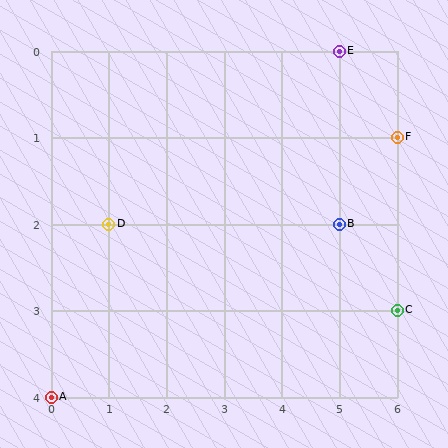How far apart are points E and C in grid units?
Points E and C are 1 column and 3 rows apart (about 3.2 grid units diagonally).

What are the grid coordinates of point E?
Point E is at grid coordinates (5, 0).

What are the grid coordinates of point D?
Point D is at grid coordinates (1, 2).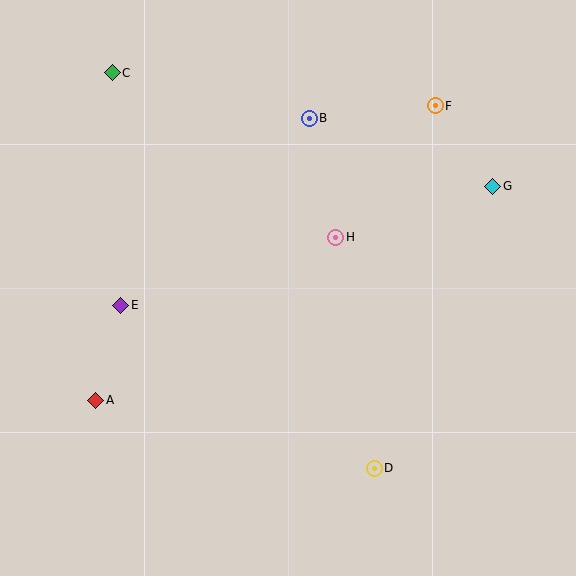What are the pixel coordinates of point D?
Point D is at (374, 468).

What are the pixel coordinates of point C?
Point C is at (112, 73).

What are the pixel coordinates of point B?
Point B is at (309, 118).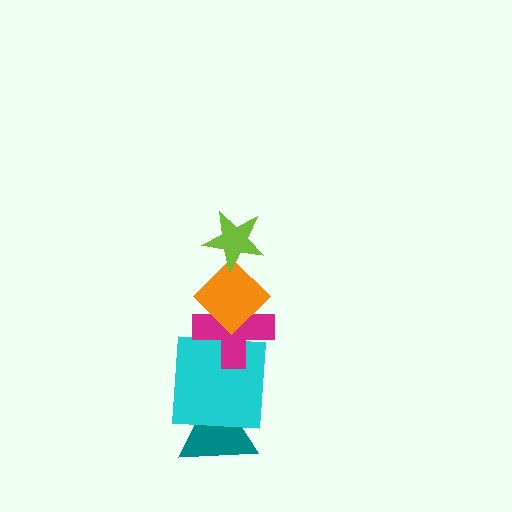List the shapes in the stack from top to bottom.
From top to bottom: the lime star, the orange diamond, the magenta cross, the cyan square, the teal triangle.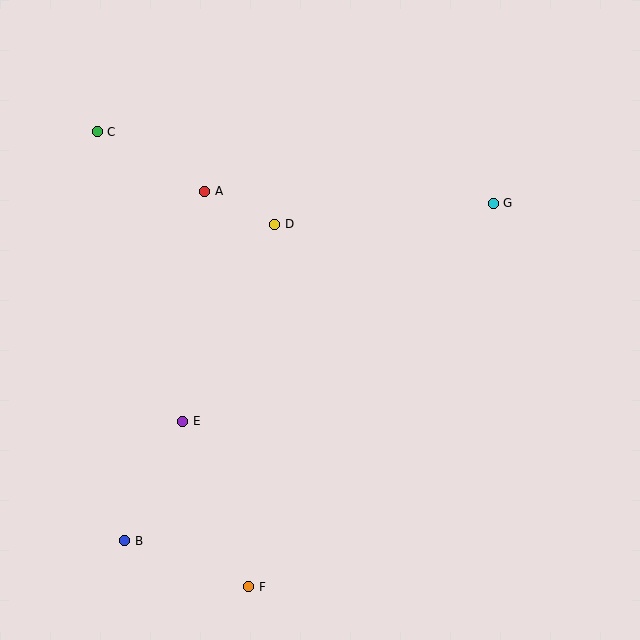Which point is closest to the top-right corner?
Point G is closest to the top-right corner.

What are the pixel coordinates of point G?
Point G is at (493, 203).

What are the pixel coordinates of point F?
Point F is at (249, 587).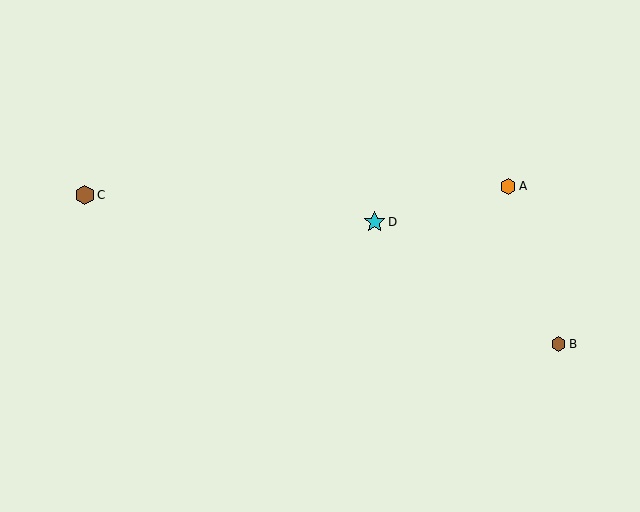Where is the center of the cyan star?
The center of the cyan star is at (375, 222).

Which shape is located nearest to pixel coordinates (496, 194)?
The orange hexagon (labeled A) at (508, 187) is nearest to that location.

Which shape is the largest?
The cyan star (labeled D) is the largest.